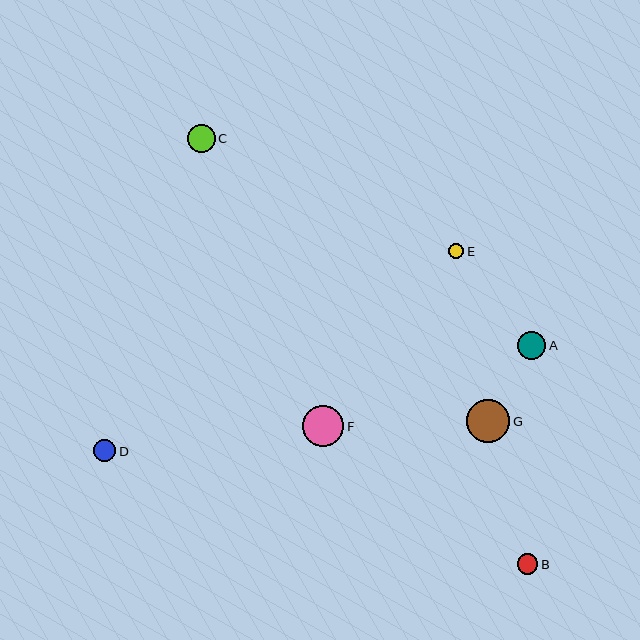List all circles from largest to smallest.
From largest to smallest: G, F, A, C, D, B, E.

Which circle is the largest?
Circle G is the largest with a size of approximately 44 pixels.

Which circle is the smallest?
Circle E is the smallest with a size of approximately 15 pixels.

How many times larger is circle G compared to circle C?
Circle G is approximately 1.6 times the size of circle C.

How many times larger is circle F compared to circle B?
Circle F is approximately 2.0 times the size of circle B.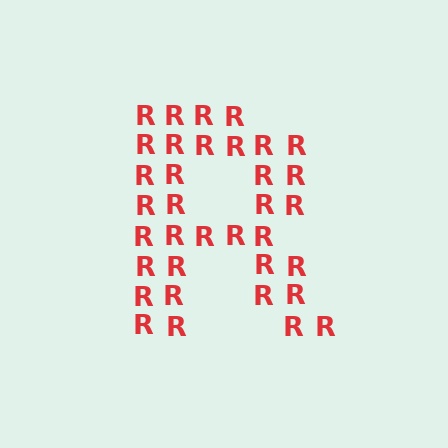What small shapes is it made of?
It is made of small letter R's.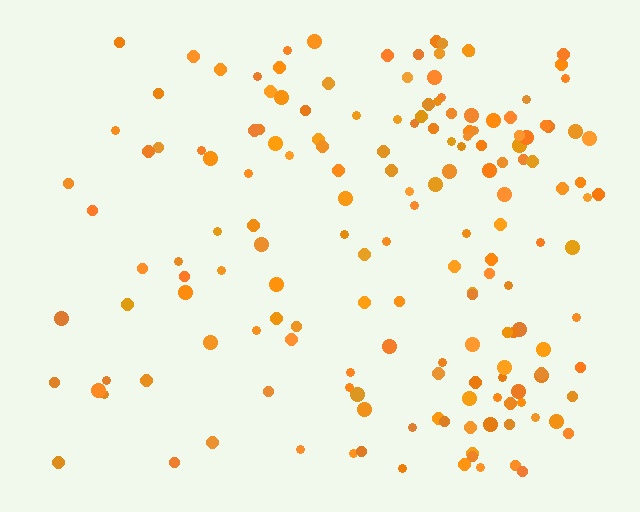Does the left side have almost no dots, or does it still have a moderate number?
Still a moderate number, just noticeably fewer than the right.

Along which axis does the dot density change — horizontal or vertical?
Horizontal.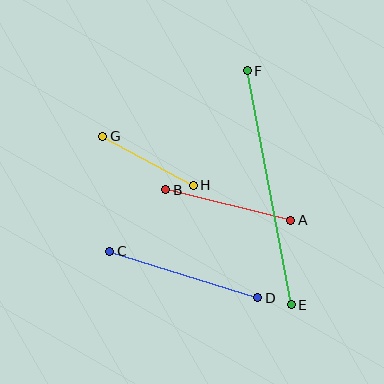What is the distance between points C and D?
The distance is approximately 155 pixels.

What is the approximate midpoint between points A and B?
The midpoint is at approximately (228, 205) pixels.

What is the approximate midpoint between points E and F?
The midpoint is at approximately (269, 188) pixels.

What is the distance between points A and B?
The distance is approximately 129 pixels.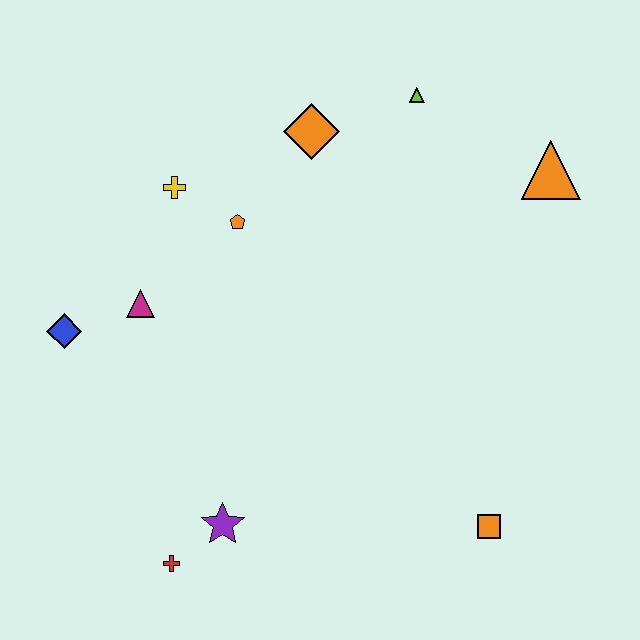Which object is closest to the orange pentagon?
The yellow cross is closest to the orange pentagon.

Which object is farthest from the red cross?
The orange triangle is farthest from the red cross.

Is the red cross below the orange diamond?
Yes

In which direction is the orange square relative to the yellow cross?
The orange square is below the yellow cross.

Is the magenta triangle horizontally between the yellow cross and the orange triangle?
No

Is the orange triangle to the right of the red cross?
Yes